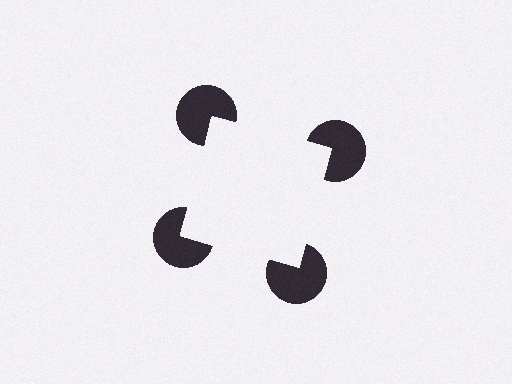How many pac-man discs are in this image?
There are 4 — one at each vertex of the illusory square.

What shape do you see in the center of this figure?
An illusory square — its edges are inferred from the aligned wedge cuts in the pac-man discs, not physically drawn.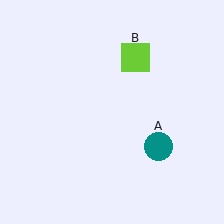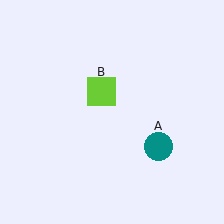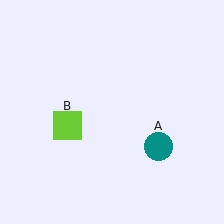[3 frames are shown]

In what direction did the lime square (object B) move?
The lime square (object B) moved down and to the left.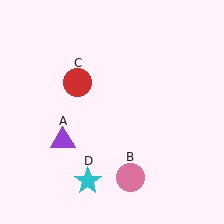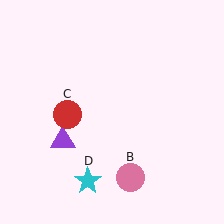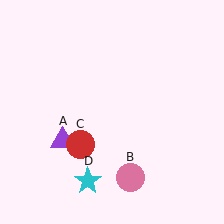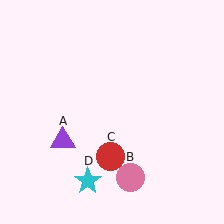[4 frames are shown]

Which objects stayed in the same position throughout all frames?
Purple triangle (object A) and pink circle (object B) and cyan star (object D) remained stationary.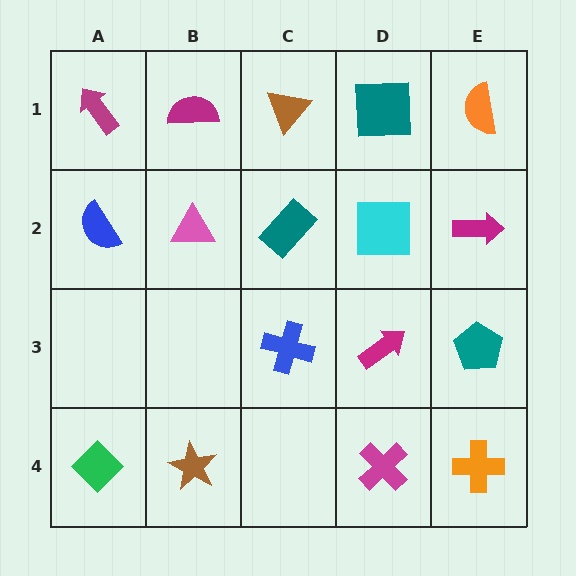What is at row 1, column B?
A magenta semicircle.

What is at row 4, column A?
A green diamond.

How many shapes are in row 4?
4 shapes.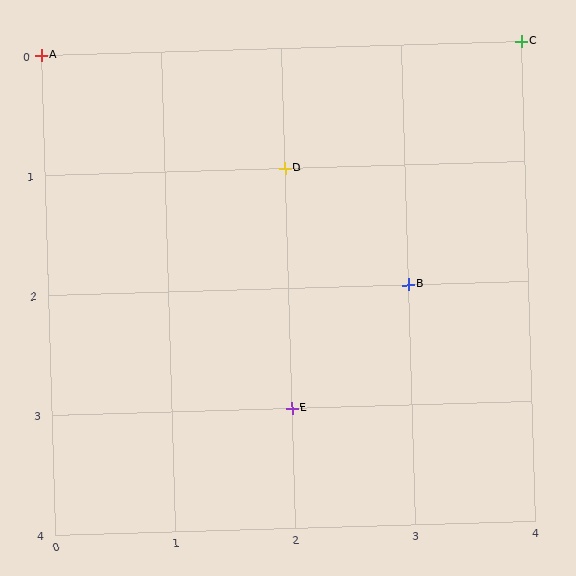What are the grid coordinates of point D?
Point D is at grid coordinates (2, 1).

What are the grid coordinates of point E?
Point E is at grid coordinates (2, 3).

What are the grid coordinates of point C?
Point C is at grid coordinates (4, 0).